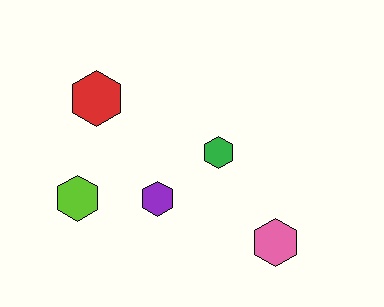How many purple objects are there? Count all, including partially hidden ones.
There is 1 purple object.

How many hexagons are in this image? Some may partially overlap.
There are 5 hexagons.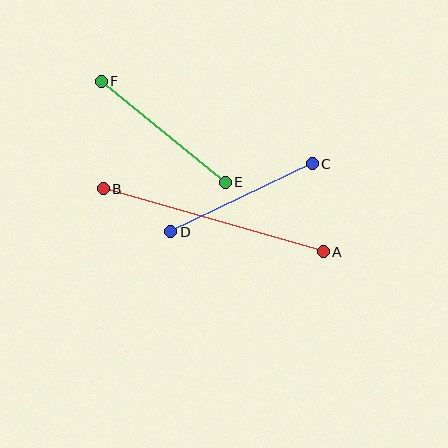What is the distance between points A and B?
The distance is approximately 229 pixels.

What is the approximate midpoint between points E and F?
The midpoint is at approximately (163, 132) pixels.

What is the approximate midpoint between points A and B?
The midpoint is at approximately (213, 220) pixels.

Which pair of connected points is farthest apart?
Points A and B are farthest apart.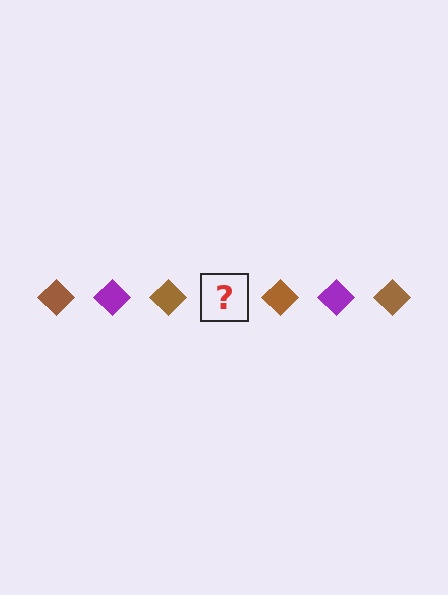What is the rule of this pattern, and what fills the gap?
The rule is that the pattern cycles through brown, purple diamonds. The gap should be filled with a purple diamond.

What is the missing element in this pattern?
The missing element is a purple diamond.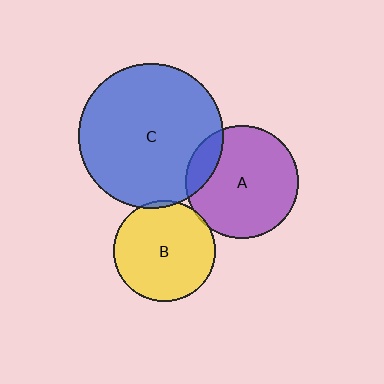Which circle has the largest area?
Circle C (blue).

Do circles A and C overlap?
Yes.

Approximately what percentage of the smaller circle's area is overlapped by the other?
Approximately 15%.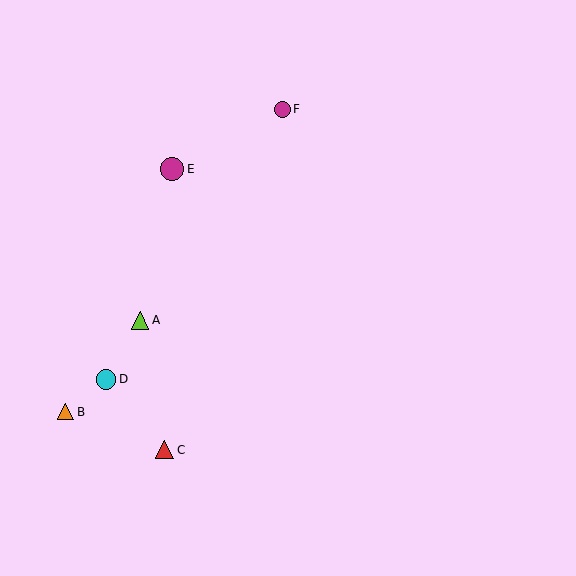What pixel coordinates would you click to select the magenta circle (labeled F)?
Click at (282, 109) to select the magenta circle F.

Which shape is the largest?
The magenta circle (labeled E) is the largest.